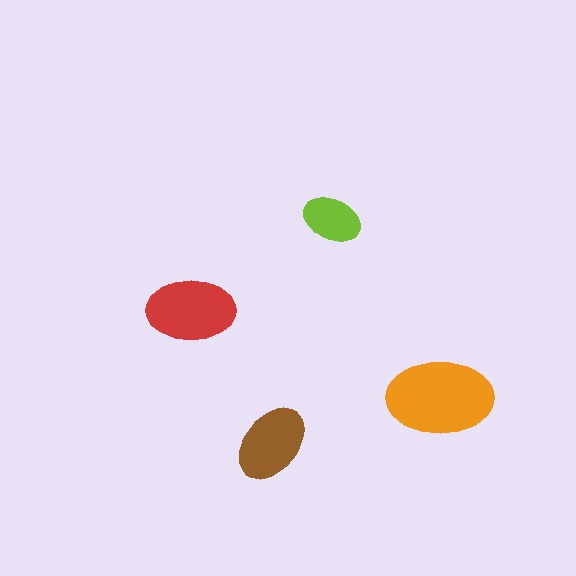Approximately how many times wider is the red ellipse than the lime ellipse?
About 1.5 times wider.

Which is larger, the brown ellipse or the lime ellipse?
The brown one.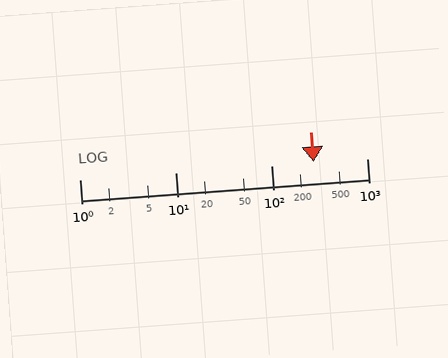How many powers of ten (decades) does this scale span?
The scale spans 3 decades, from 1 to 1000.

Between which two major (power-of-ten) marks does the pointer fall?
The pointer is between 100 and 1000.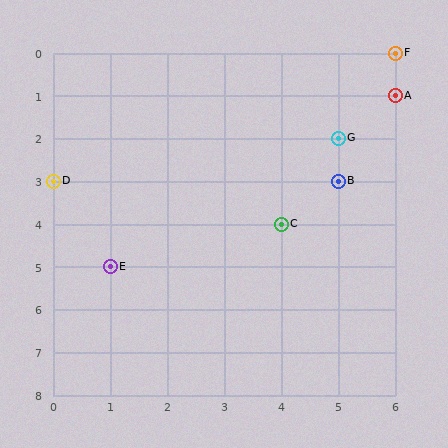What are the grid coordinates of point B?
Point B is at grid coordinates (5, 3).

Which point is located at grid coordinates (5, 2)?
Point G is at (5, 2).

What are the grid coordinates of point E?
Point E is at grid coordinates (1, 5).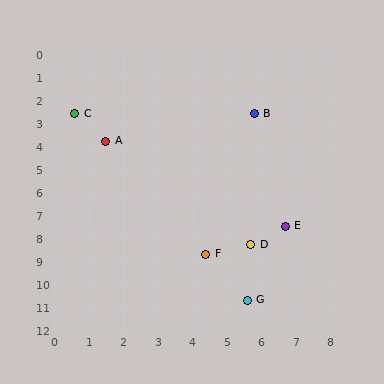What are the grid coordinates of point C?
Point C is at approximately (0.6, 2.6).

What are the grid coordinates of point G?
Point G is at approximately (5.6, 10.7).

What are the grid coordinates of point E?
Point E is at approximately (6.7, 7.5).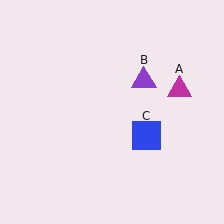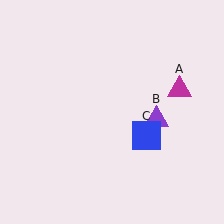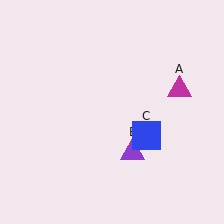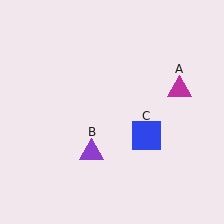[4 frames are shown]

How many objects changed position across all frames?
1 object changed position: purple triangle (object B).